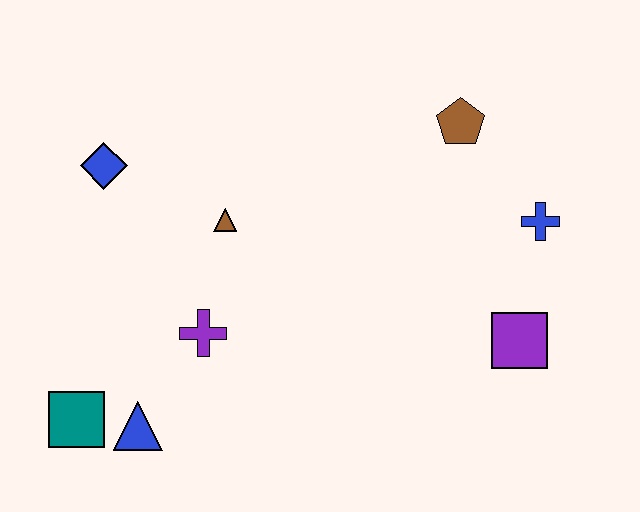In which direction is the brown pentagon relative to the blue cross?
The brown pentagon is above the blue cross.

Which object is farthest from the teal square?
The blue cross is farthest from the teal square.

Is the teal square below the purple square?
Yes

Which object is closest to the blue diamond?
The brown triangle is closest to the blue diamond.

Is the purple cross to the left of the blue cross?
Yes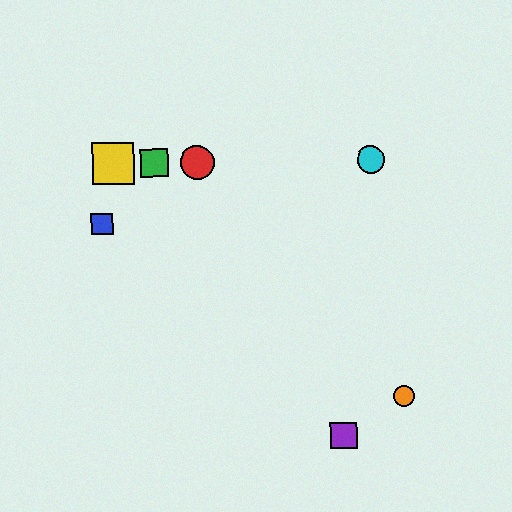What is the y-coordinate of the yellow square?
The yellow square is at y≈164.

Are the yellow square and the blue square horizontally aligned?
No, the yellow square is at y≈164 and the blue square is at y≈224.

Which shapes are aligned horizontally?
The red circle, the green square, the yellow square, the cyan circle are aligned horizontally.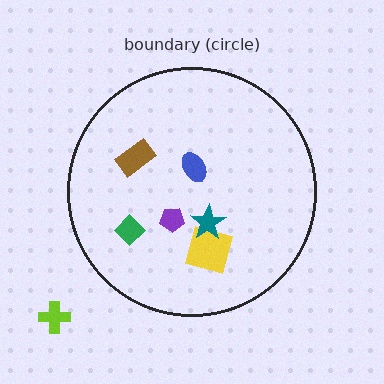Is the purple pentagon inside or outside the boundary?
Inside.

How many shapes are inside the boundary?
6 inside, 1 outside.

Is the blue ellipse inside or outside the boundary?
Inside.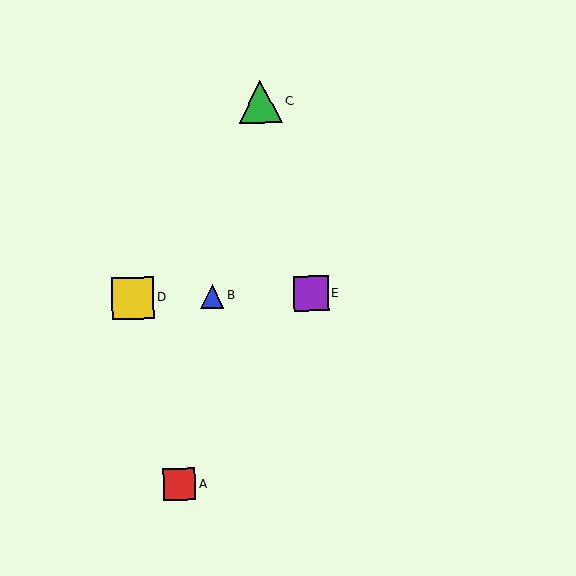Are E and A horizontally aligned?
No, E is at y≈294 and A is at y≈484.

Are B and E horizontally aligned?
Yes, both are at y≈296.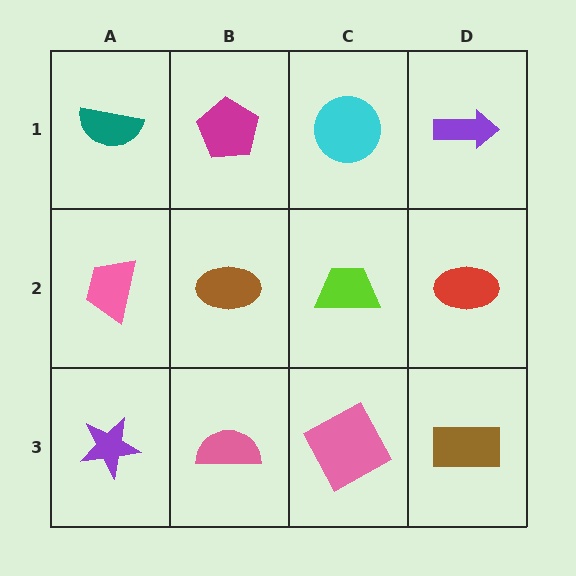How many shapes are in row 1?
4 shapes.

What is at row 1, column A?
A teal semicircle.